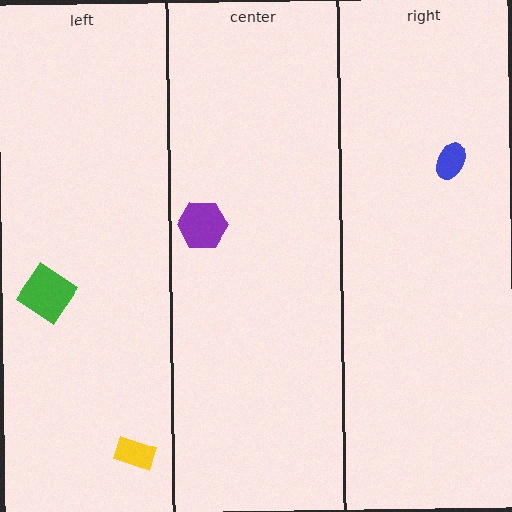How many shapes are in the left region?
2.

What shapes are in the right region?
The blue ellipse.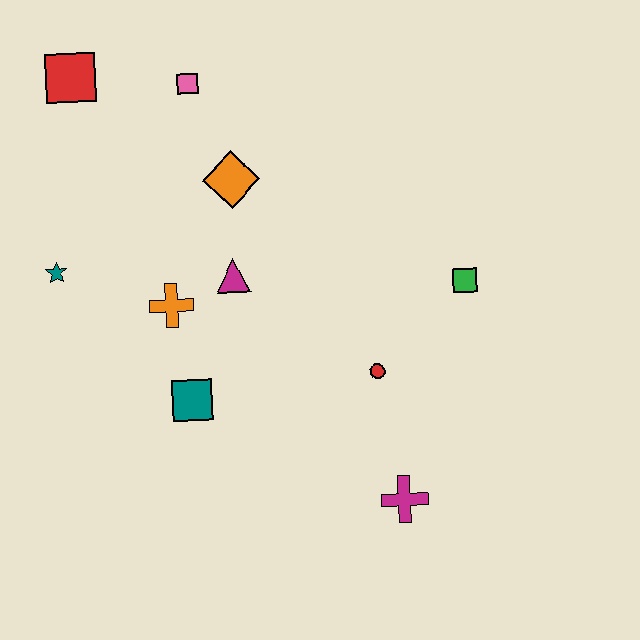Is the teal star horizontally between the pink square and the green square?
No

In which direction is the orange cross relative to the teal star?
The orange cross is to the right of the teal star.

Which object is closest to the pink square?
The orange diamond is closest to the pink square.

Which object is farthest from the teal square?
The red square is farthest from the teal square.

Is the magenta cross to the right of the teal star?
Yes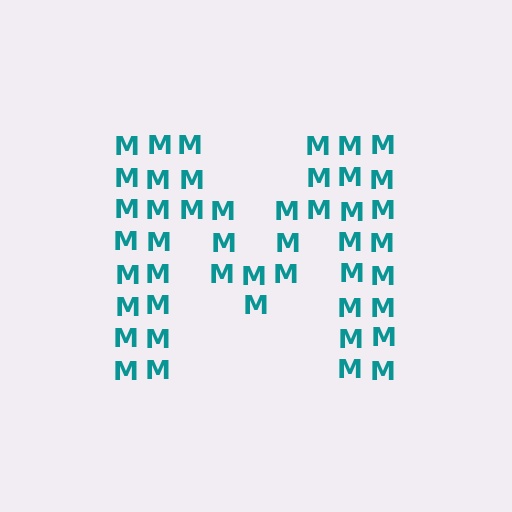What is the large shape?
The large shape is the letter M.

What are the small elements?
The small elements are letter M's.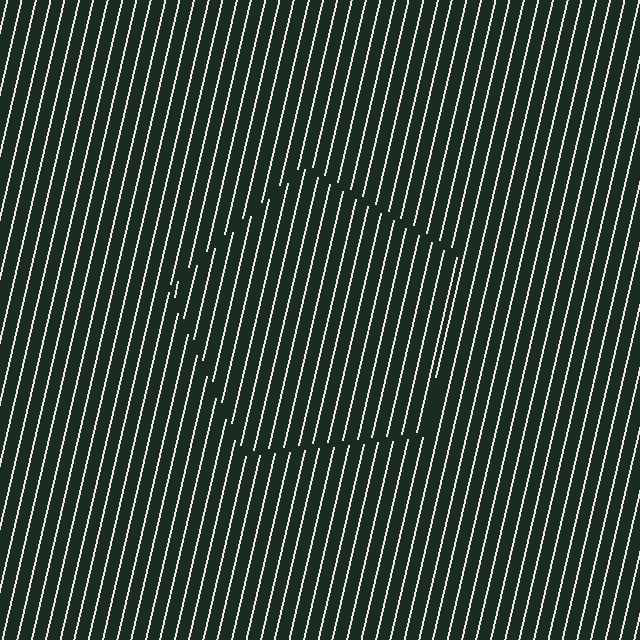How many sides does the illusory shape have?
5 sides — the line-ends trace a pentagon.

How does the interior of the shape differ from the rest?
The interior of the shape contains the same grating, shifted by half a period — the contour is defined by the phase discontinuity where line-ends from the inner and outer gratings abut.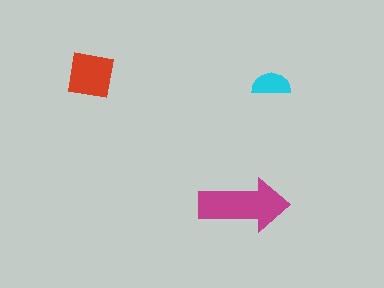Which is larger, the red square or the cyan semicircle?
The red square.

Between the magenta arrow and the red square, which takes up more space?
The magenta arrow.